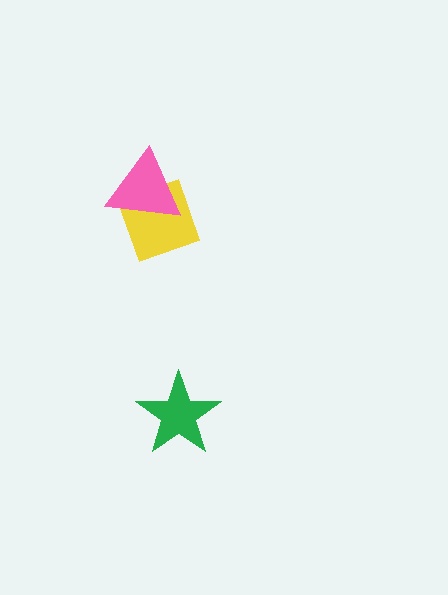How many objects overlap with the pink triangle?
1 object overlaps with the pink triangle.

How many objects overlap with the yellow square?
1 object overlaps with the yellow square.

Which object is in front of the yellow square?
The pink triangle is in front of the yellow square.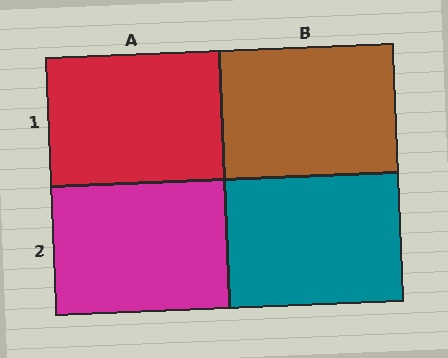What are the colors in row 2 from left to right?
Magenta, teal.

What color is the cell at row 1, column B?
Brown.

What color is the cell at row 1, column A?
Red.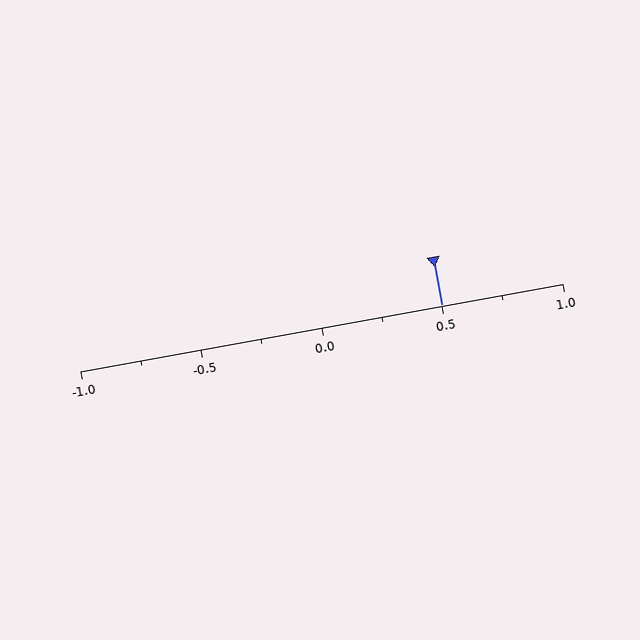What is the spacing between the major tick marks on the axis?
The major ticks are spaced 0.5 apart.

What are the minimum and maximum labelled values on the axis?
The axis runs from -1.0 to 1.0.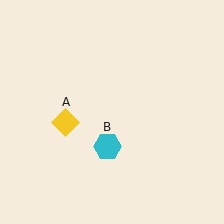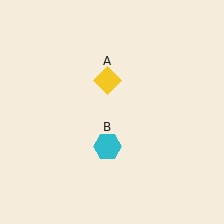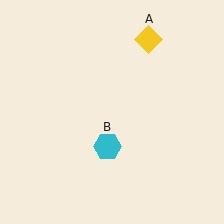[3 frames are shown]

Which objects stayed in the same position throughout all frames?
Cyan hexagon (object B) remained stationary.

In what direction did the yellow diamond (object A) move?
The yellow diamond (object A) moved up and to the right.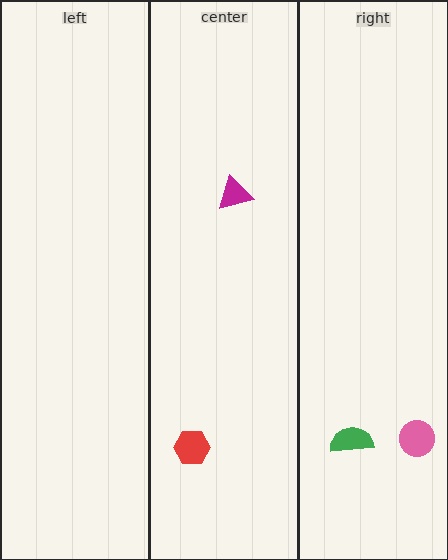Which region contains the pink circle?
The right region.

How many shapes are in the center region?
2.